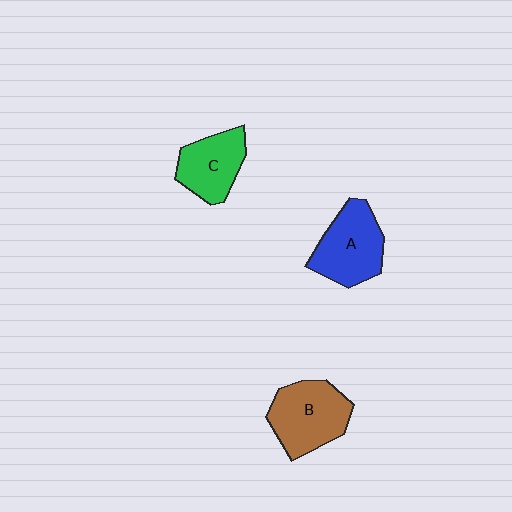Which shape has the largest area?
Shape B (brown).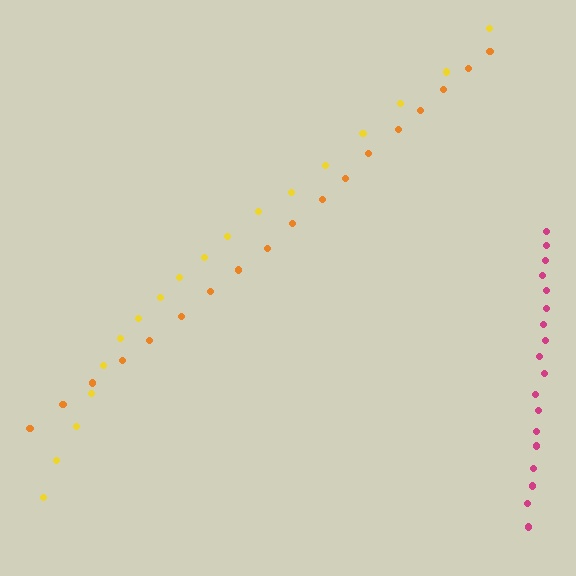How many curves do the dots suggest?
There are 3 distinct paths.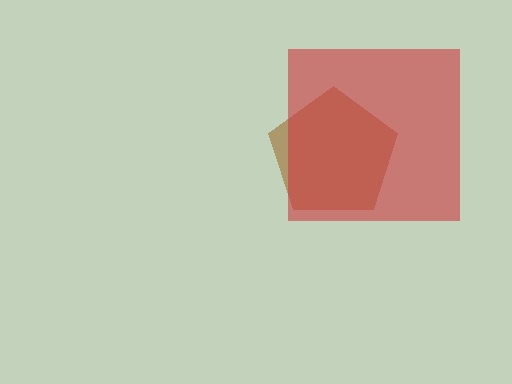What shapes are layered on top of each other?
The layered shapes are: a brown pentagon, a red square.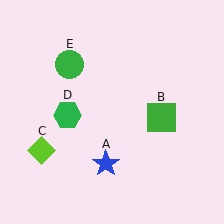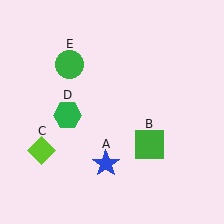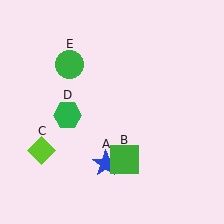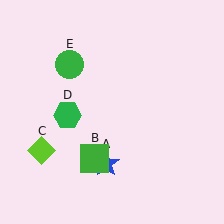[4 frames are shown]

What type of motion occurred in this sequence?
The green square (object B) rotated clockwise around the center of the scene.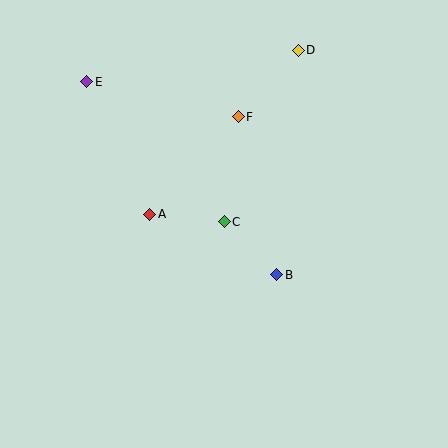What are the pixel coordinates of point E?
Point E is at (87, 82).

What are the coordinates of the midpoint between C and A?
The midpoint between C and A is at (187, 218).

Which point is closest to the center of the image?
Point C at (224, 222) is closest to the center.